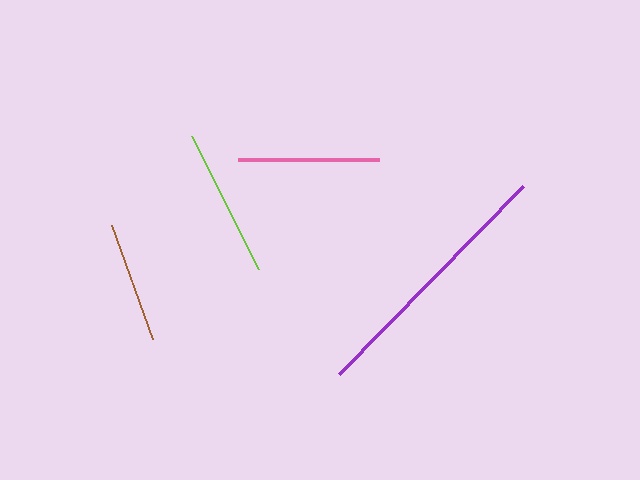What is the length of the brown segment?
The brown segment is approximately 121 pixels long.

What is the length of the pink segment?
The pink segment is approximately 141 pixels long.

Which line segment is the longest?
The purple line is the longest at approximately 264 pixels.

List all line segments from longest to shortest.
From longest to shortest: purple, lime, pink, brown.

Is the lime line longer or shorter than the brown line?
The lime line is longer than the brown line.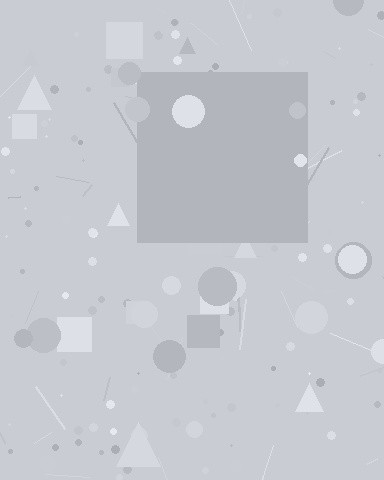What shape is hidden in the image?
A square is hidden in the image.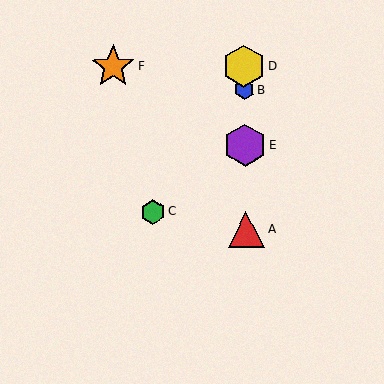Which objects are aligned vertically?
Objects A, B, D, E are aligned vertically.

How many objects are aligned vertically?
4 objects (A, B, D, E) are aligned vertically.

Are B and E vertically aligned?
Yes, both are at x≈244.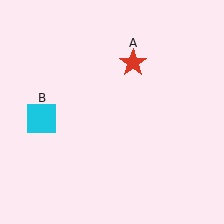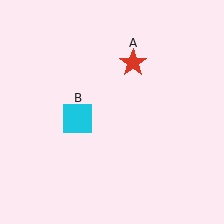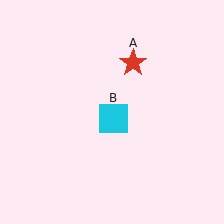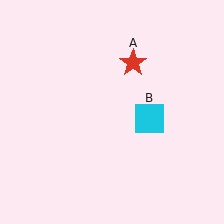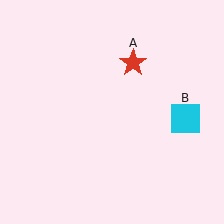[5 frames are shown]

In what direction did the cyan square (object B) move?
The cyan square (object B) moved right.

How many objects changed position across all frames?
1 object changed position: cyan square (object B).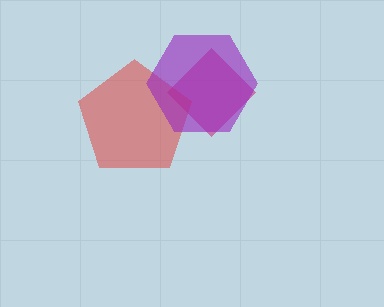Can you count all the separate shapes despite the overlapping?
Yes, there are 3 separate shapes.